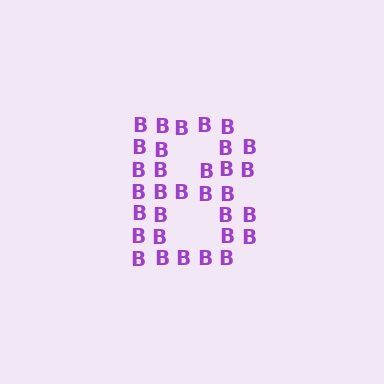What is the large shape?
The large shape is the letter B.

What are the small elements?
The small elements are letter B's.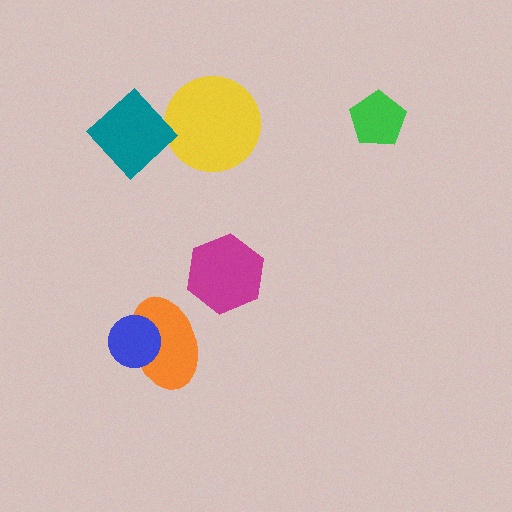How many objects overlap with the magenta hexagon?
0 objects overlap with the magenta hexagon.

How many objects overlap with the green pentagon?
0 objects overlap with the green pentagon.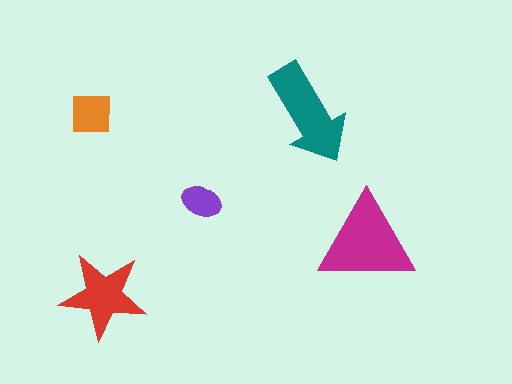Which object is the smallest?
The purple ellipse.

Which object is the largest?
The magenta triangle.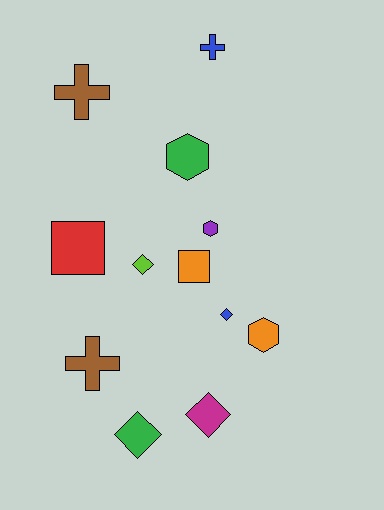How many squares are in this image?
There are 2 squares.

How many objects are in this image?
There are 12 objects.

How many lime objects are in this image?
There is 1 lime object.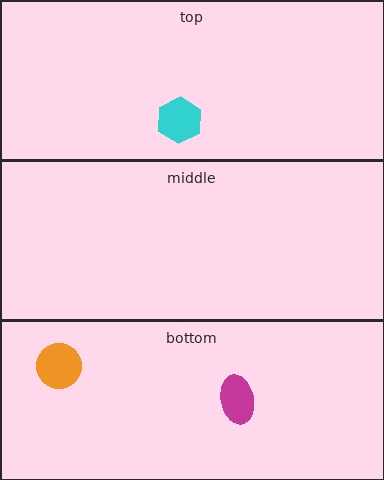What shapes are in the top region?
The cyan hexagon.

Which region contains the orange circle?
The bottom region.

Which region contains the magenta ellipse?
The bottom region.